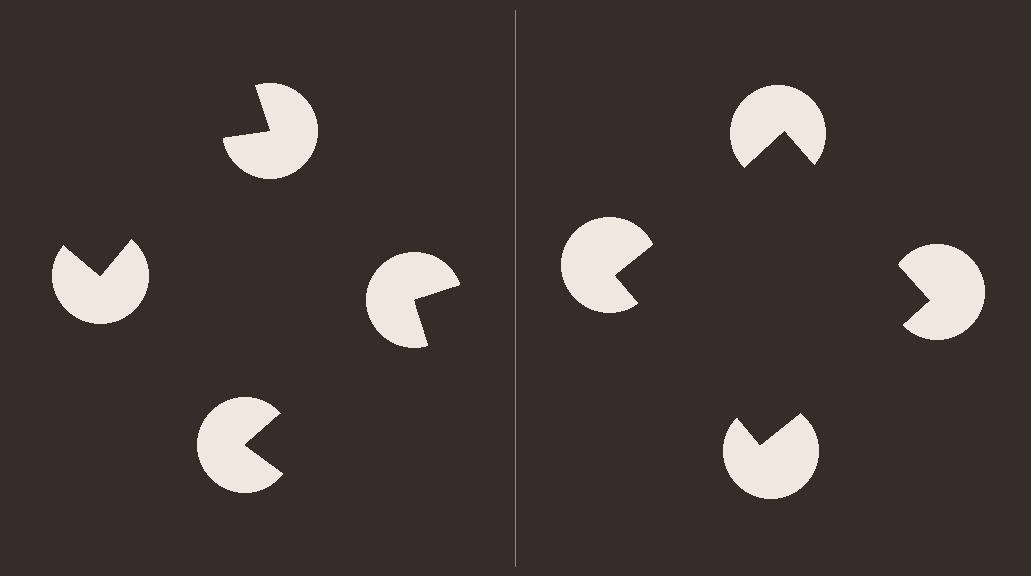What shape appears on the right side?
An illusory square.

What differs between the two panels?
The pac-man discs are positioned identically on both sides; only the wedge orientations differ. On the right they align to a square; on the left they are misaligned.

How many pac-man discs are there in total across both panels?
8 — 4 on each side.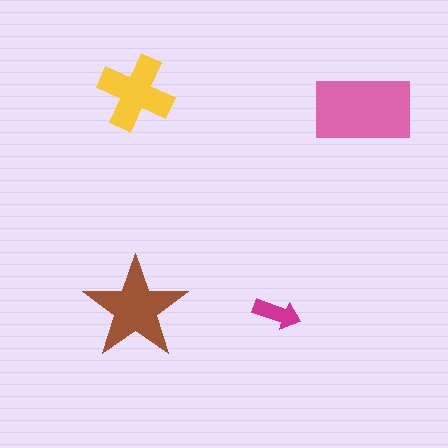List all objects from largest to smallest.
The pink rectangle, the brown star, the yellow cross, the magenta arrow.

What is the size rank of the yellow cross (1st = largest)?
3rd.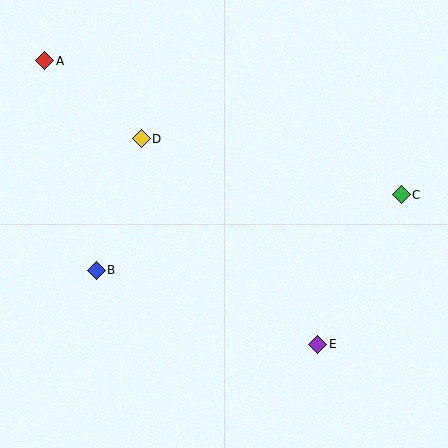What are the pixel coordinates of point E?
Point E is at (318, 344).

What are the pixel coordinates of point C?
Point C is at (401, 195).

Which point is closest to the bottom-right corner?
Point E is closest to the bottom-right corner.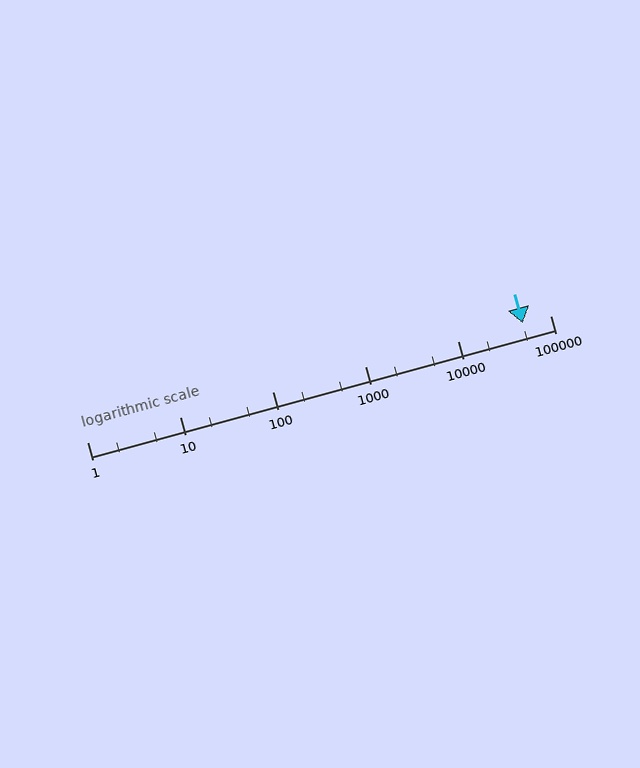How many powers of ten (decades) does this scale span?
The scale spans 5 decades, from 1 to 100000.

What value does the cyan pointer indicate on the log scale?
The pointer indicates approximately 51000.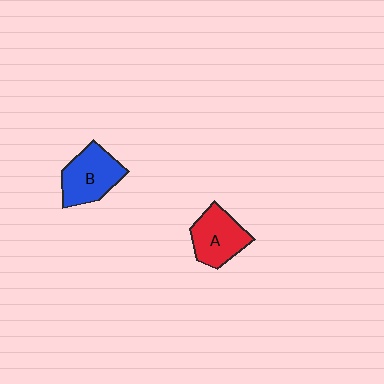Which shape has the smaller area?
Shape A (red).